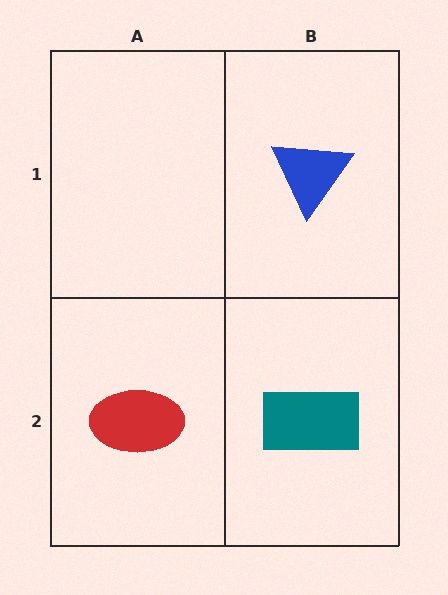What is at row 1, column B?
A blue triangle.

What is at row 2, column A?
A red ellipse.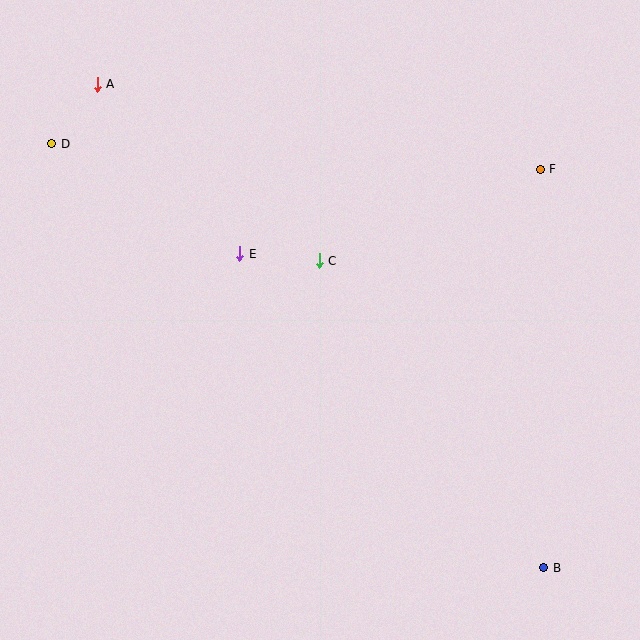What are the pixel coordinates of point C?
Point C is at (319, 261).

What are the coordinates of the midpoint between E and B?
The midpoint between E and B is at (392, 411).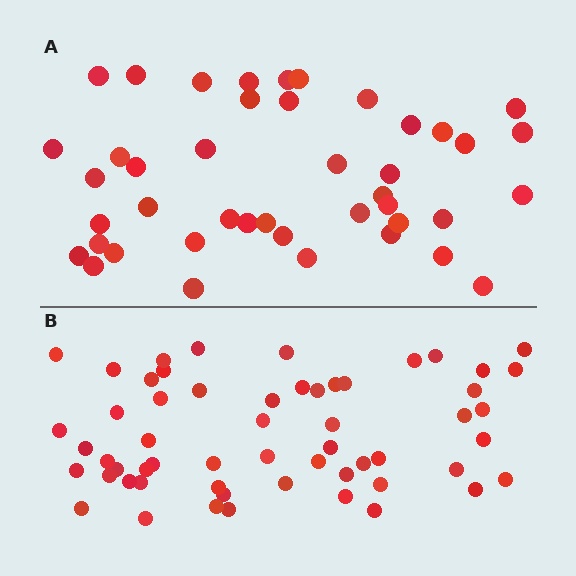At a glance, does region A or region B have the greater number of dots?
Region B (the bottom region) has more dots.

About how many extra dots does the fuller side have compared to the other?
Region B has approximately 15 more dots than region A.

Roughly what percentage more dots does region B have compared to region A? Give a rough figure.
About 35% more.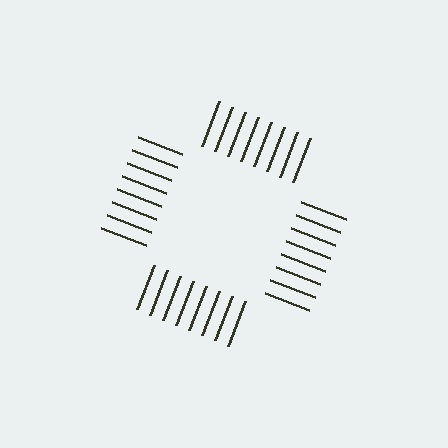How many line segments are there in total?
32 — 8 along each of the 4 edges.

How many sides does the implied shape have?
4 sides — the line-ends trace a square.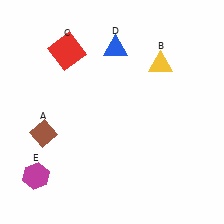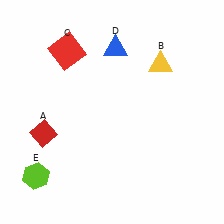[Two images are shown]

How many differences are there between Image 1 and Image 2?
There are 2 differences between the two images.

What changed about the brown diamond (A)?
In Image 1, A is brown. In Image 2, it changed to red.